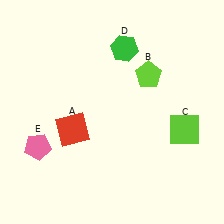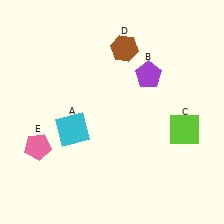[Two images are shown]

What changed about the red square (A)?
In Image 1, A is red. In Image 2, it changed to cyan.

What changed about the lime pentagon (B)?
In Image 1, B is lime. In Image 2, it changed to purple.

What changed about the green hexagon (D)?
In Image 1, D is green. In Image 2, it changed to brown.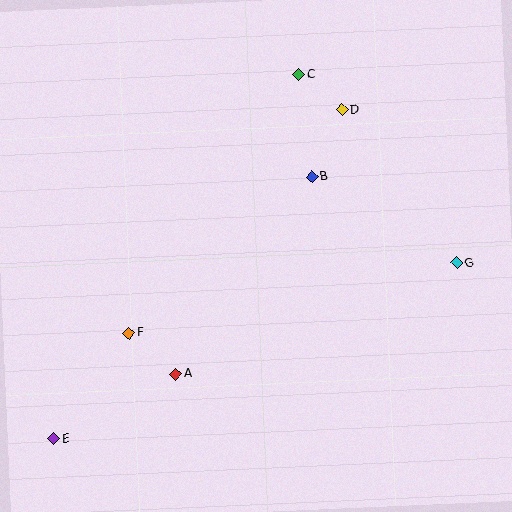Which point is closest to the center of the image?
Point B at (312, 177) is closest to the center.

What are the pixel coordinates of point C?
Point C is at (299, 74).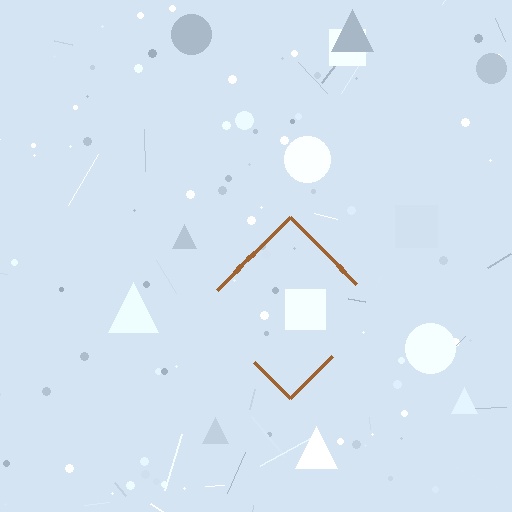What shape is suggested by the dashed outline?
The dashed outline suggests a diamond.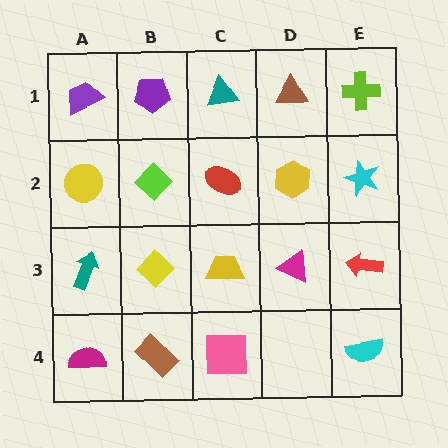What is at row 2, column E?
A cyan star.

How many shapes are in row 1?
5 shapes.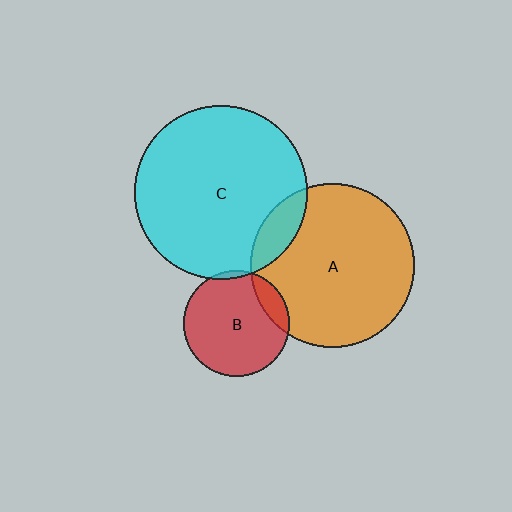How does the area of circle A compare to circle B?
Approximately 2.4 times.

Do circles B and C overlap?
Yes.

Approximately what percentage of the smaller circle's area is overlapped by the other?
Approximately 5%.